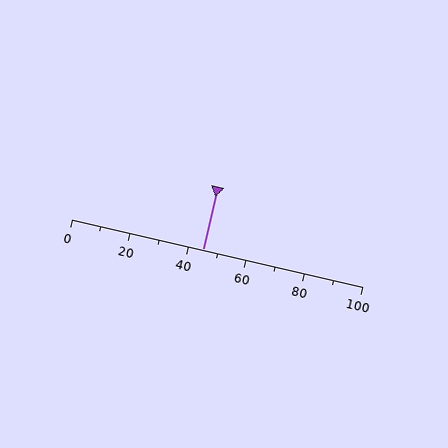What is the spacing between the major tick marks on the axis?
The major ticks are spaced 20 apart.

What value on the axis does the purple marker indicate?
The marker indicates approximately 45.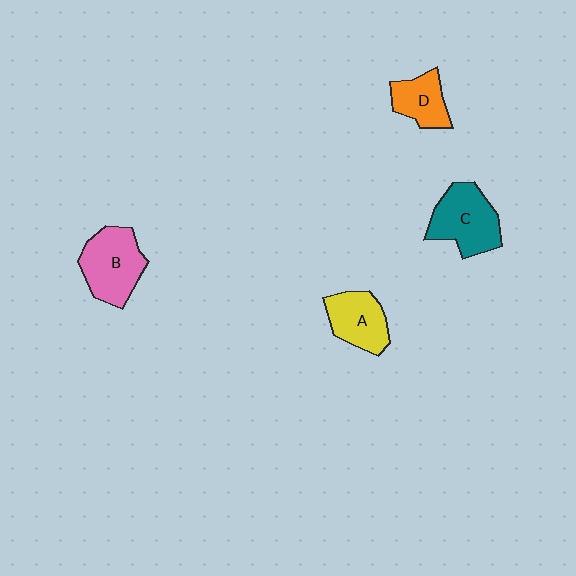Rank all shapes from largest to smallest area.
From largest to smallest: B (pink), C (teal), A (yellow), D (orange).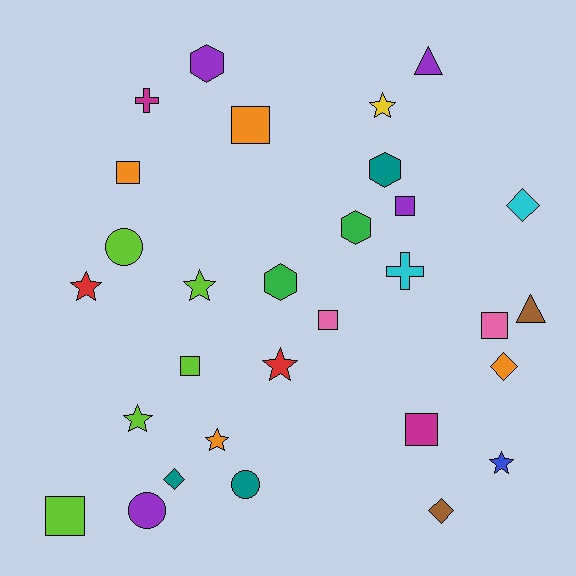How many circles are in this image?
There are 3 circles.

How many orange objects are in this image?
There are 4 orange objects.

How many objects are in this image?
There are 30 objects.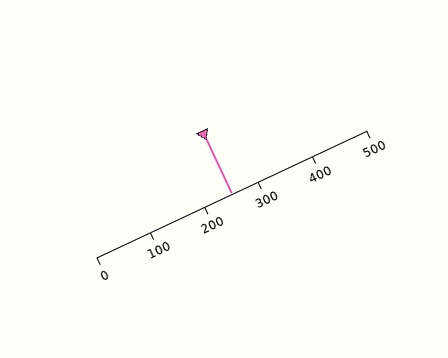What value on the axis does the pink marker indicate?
The marker indicates approximately 250.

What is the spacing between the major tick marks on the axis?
The major ticks are spaced 100 apart.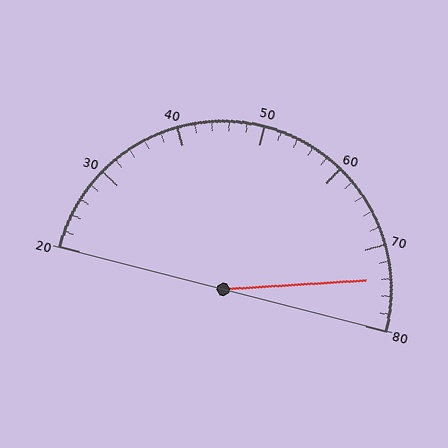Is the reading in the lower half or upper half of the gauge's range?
The reading is in the upper half of the range (20 to 80).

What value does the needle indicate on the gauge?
The needle indicates approximately 74.